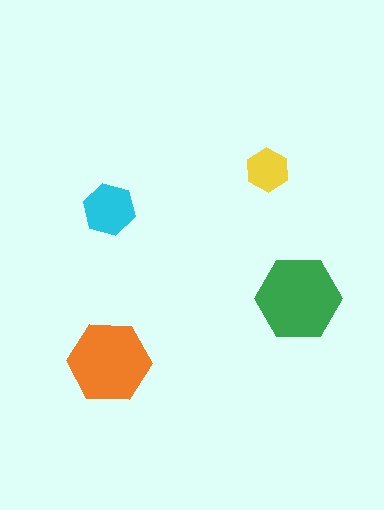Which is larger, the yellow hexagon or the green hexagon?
The green one.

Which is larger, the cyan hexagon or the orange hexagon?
The orange one.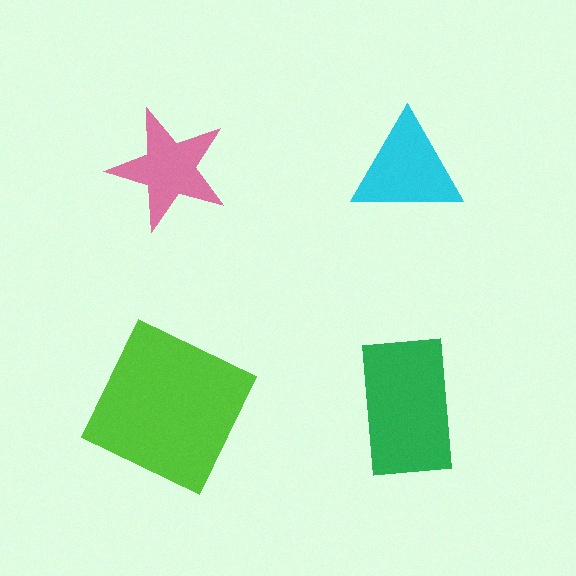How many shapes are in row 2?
2 shapes.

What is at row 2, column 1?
A lime square.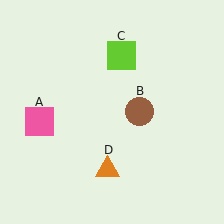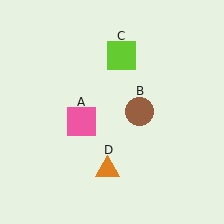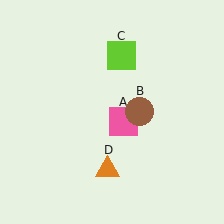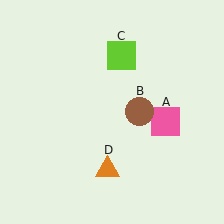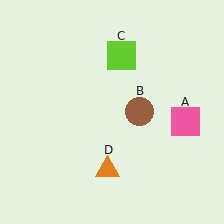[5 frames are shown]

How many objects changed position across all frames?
1 object changed position: pink square (object A).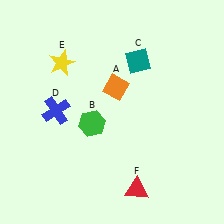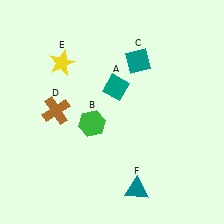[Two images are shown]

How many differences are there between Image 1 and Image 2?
There are 3 differences between the two images.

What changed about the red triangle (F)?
In Image 1, F is red. In Image 2, it changed to teal.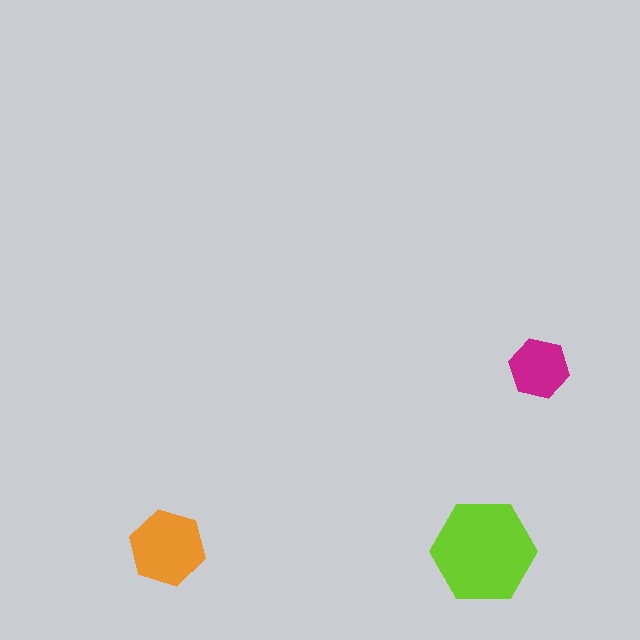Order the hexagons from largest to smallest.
the lime one, the orange one, the magenta one.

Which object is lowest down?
The lime hexagon is bottommost.